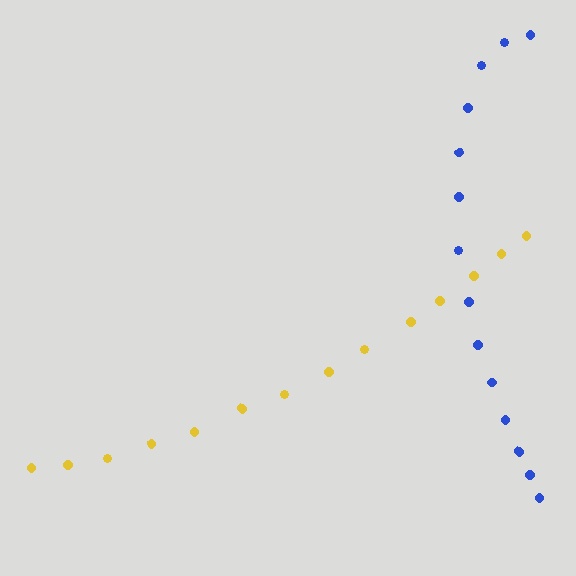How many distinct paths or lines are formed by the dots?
There are 2 distinct paths.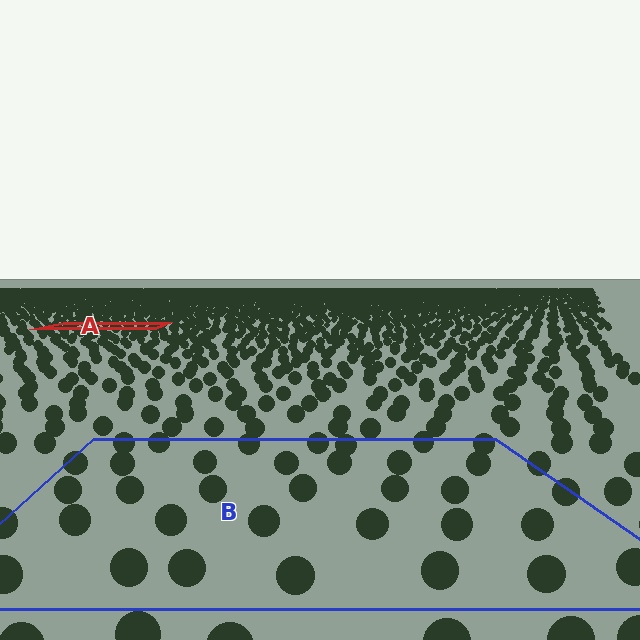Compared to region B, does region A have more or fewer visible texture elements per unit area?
Region A has more texture elements per unit area — they are packed more densely because it is farther away.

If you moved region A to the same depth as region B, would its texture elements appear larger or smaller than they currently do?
They would appear larger. At a closer depth, the same texture elements are projected at a bigger on-screen size.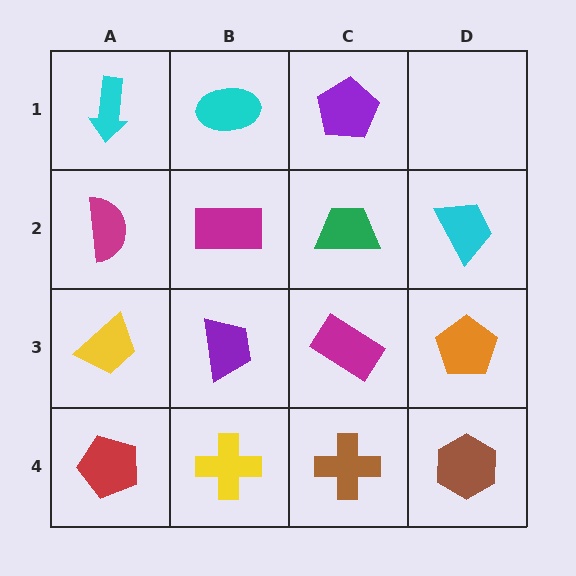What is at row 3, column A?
A yellow trapezoid.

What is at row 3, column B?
A purple trapezoid.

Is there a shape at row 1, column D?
No, that cell is empty.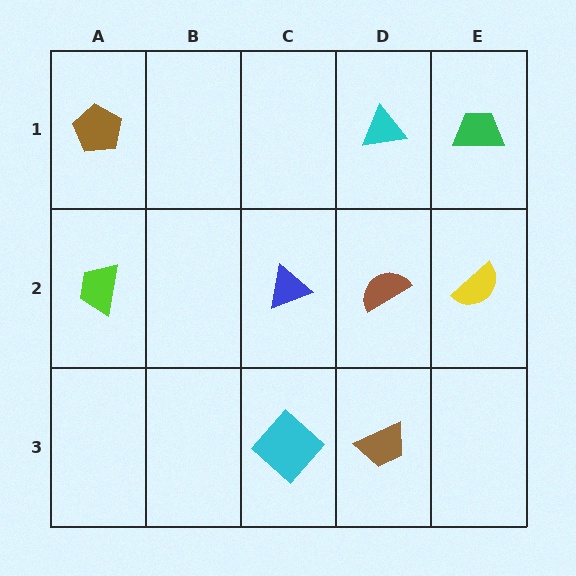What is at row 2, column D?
A brown semicircle.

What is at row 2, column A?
A lime trapezoid.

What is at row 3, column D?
A brown trapezoid.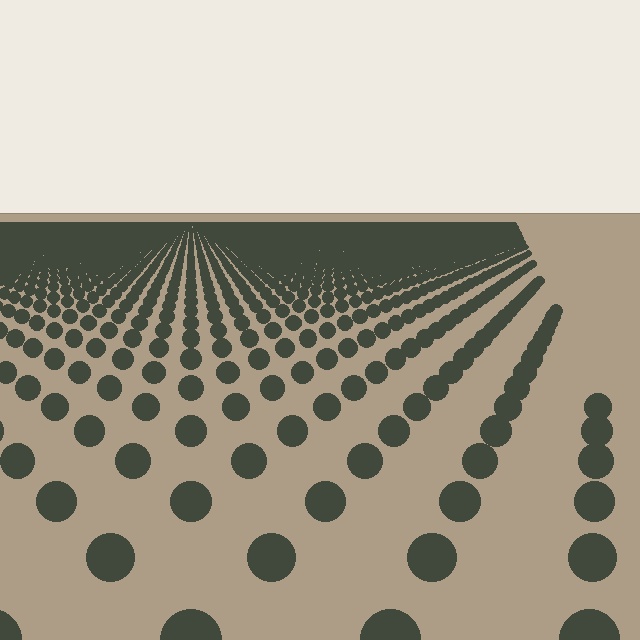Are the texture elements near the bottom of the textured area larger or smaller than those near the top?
Larger. Near the bottom, elements are closer to the viewer and appear at a bigger on-screen size.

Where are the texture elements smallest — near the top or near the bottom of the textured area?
Near the top.